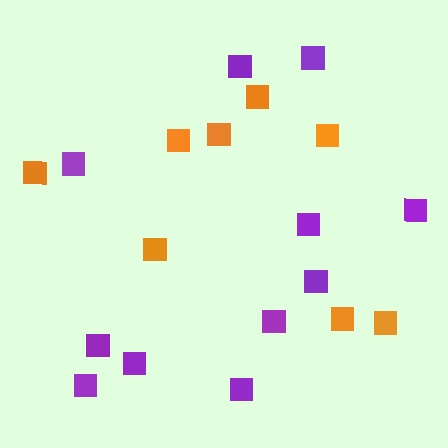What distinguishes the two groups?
There are 2 groups: one group of purple squares (11) and one group of orange squares (8).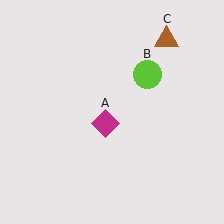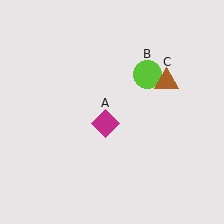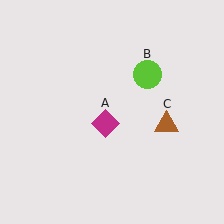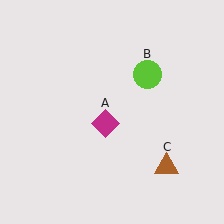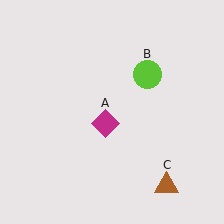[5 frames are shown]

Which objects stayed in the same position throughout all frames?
Magenta diamond (object A) and lime circle (object B) remained stationary.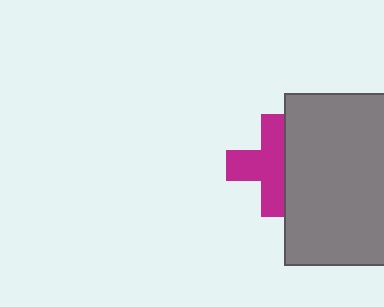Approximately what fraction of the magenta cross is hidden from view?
Roughly 38% of the magenta cross is hidden behind the gray rectangle.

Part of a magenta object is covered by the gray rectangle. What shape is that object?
It is a cross.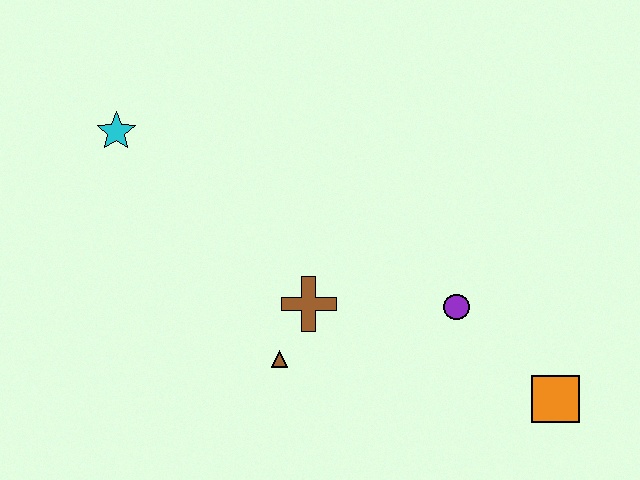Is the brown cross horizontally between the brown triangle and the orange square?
Yes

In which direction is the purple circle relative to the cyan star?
The purple circle is to the right of the cyan star.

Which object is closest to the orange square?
The purple circle is closest to the orange square.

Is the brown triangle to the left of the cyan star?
No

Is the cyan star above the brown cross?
Yes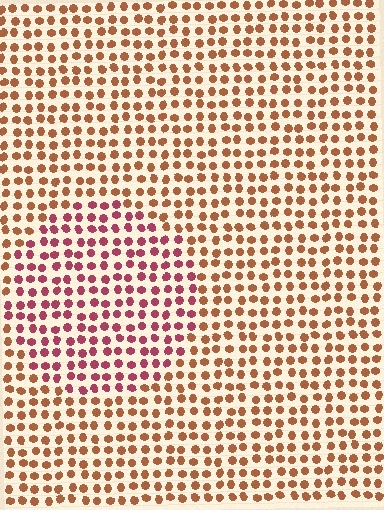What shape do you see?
I see a circle.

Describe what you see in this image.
The image is filled with small brown elements in a uniform arrangement. A circle-shaped region is visible where the elements are tinted to a slightly different hue, forming a subtle color boundary.